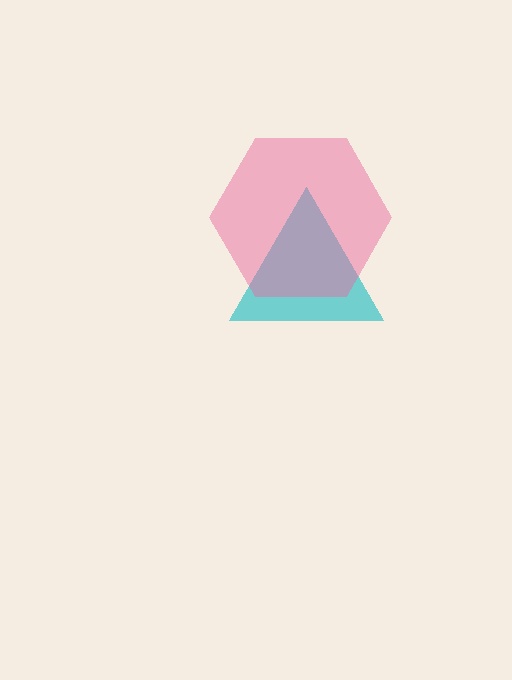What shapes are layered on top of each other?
The layered shapes are: a cyan triangle, a pink hexagon.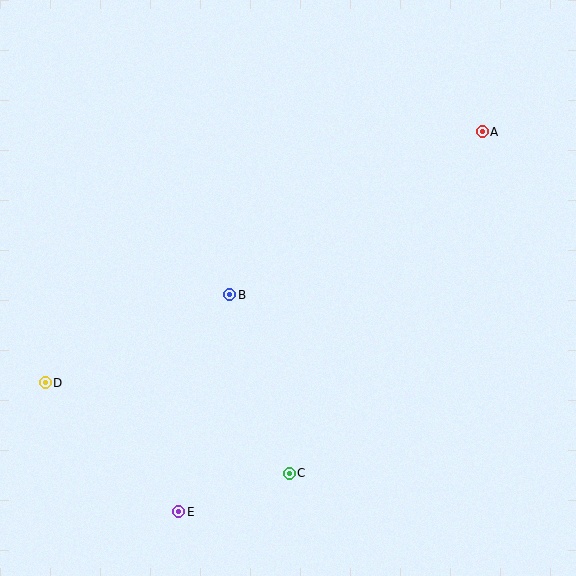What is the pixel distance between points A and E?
The distance between A and E is 486 pixels.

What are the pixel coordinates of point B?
Point B is at (230, 295).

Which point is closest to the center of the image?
Point B at (230, 295) is closest to the center.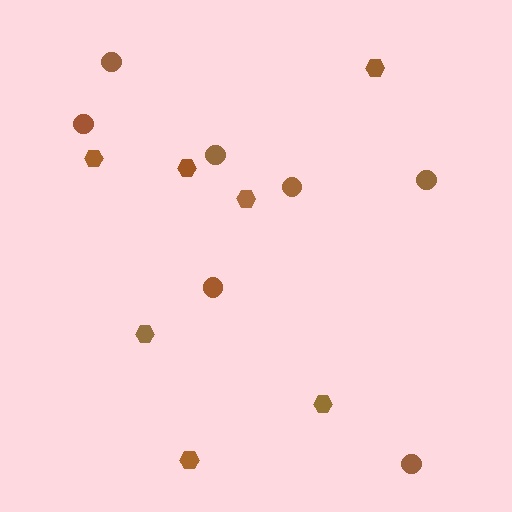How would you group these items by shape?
There are 2 groups: one group of circles (7) and one group of hexagons (7).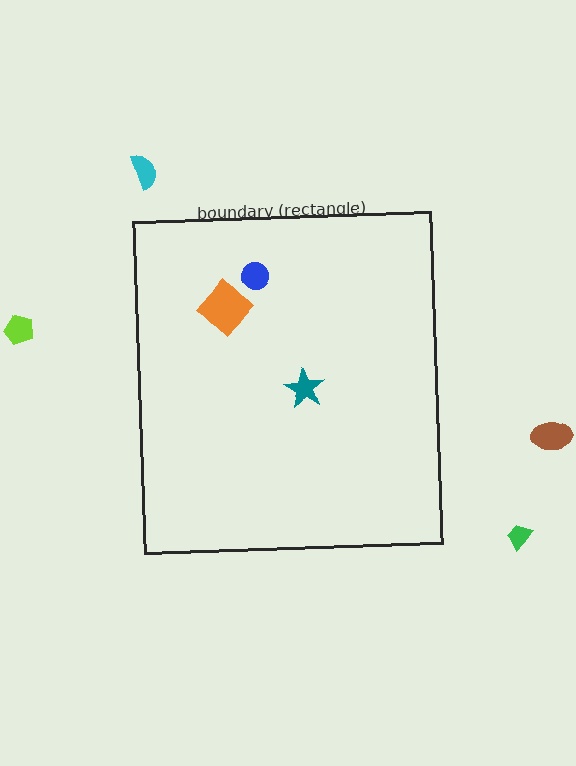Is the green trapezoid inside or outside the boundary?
Outside.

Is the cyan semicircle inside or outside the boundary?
Outside.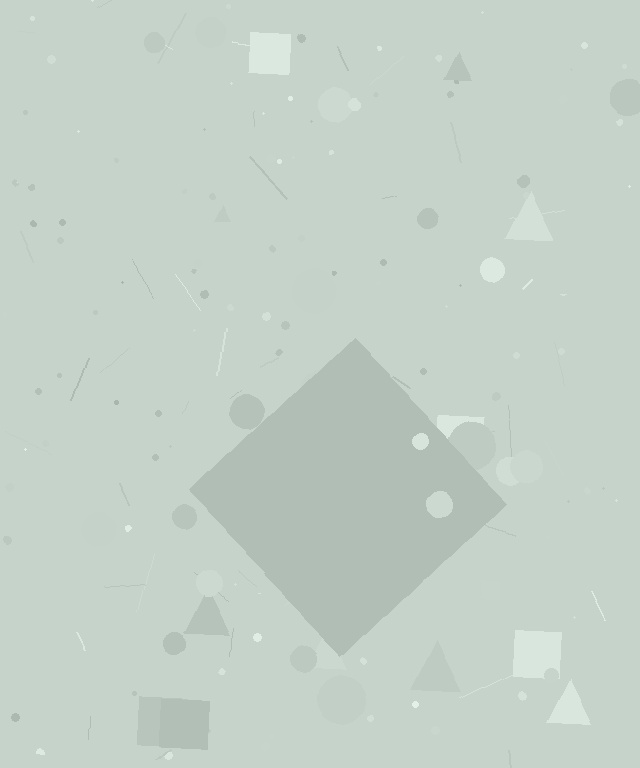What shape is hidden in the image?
A diamond is hidden in the image.